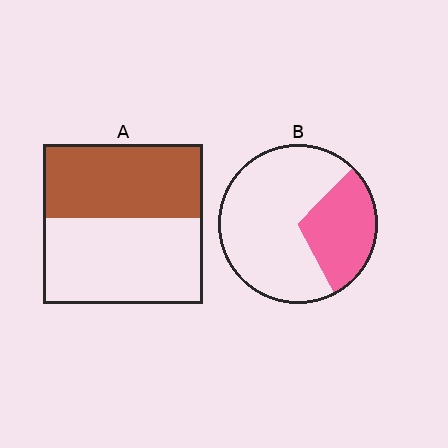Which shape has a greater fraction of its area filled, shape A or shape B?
Shape A.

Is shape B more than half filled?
No.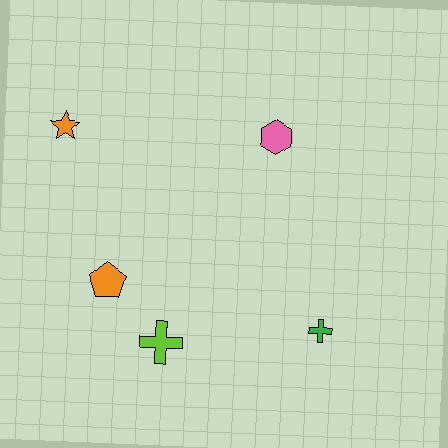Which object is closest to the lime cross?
The orange pentagon is closest to the lime cross.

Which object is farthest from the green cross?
The orange star is farthest from the green cross.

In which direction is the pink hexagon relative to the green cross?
The pink hexagon is above the green cross.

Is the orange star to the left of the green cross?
Yes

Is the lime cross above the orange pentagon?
No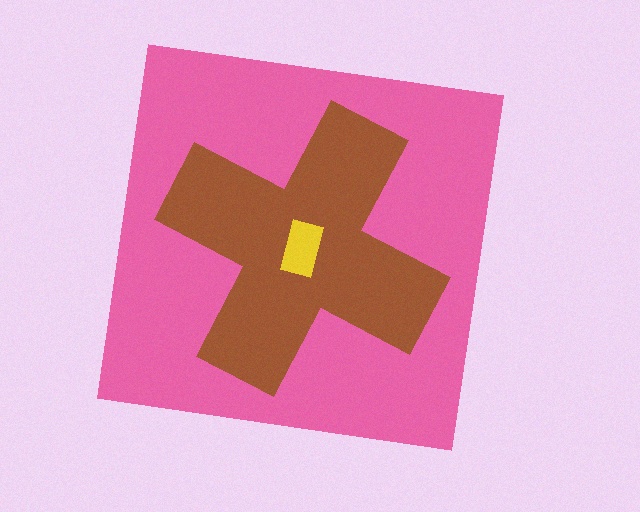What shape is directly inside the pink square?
The brown cross.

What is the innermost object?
The yellow rectangle.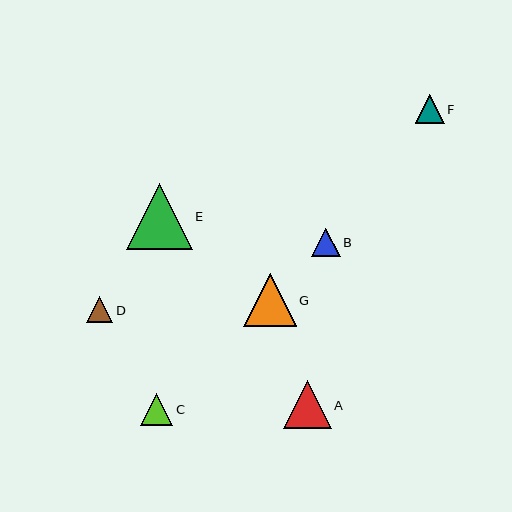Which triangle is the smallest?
Triangle D is the smallest with a size of approximately 26 pixels.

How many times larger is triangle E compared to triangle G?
Triangle E is approximately 1.3 times the size of triangle G.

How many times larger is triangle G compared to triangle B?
Triangle G is approximately 1.8 times the size of triangle B.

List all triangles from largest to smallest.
From largest to smallest: E, G, A, C, F, B, D.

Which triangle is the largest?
Triangle E is the largest with a size of approximately 66 pixels.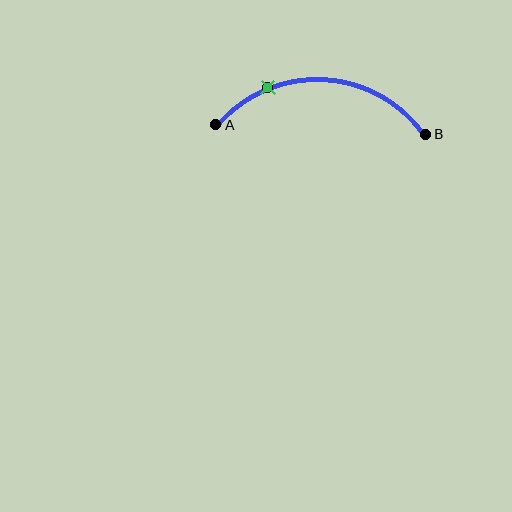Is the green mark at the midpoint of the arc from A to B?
No. The green mark lies on the arc but is closer to endpoint A. The arc midpoint would be at the point on the curve equidistant along the arc from both A and B.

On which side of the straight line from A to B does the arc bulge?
The arc bulges above the straight line connecting A and B.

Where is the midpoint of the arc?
The arc midpoint is the point on the curve farthest from the straight line joining A and B. It sits above that line.